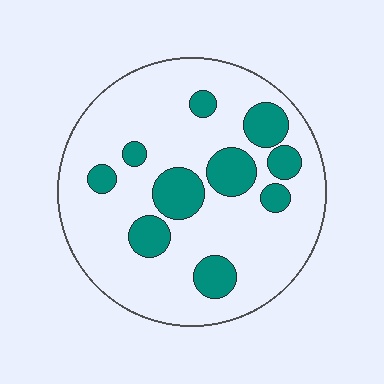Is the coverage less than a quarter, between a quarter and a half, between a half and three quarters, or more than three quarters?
Less than a quarter.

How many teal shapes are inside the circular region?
10.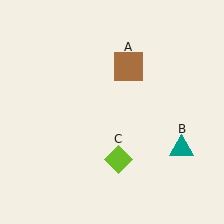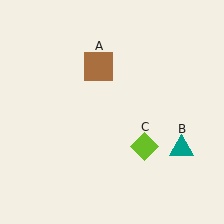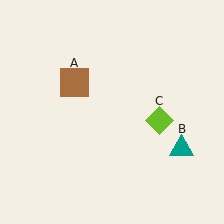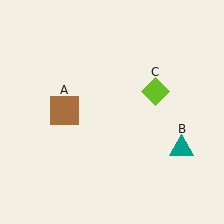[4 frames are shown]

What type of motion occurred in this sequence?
The brown square (object A), lime diamond (object C) rotated counterclockwise around the center of the scene.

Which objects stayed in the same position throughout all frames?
Teal triangle (object B) remained stationary.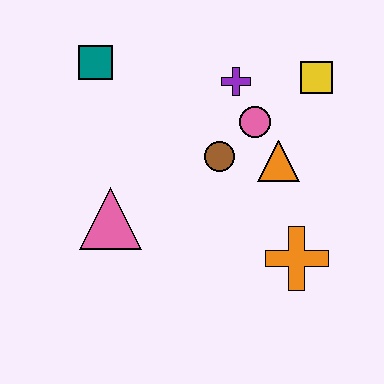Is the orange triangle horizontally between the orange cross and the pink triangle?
Yes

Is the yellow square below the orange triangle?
No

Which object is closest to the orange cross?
The orange triangle is closest to the orange cross.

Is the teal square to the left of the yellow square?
Yes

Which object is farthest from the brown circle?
The teal square is farthest from the brown circle.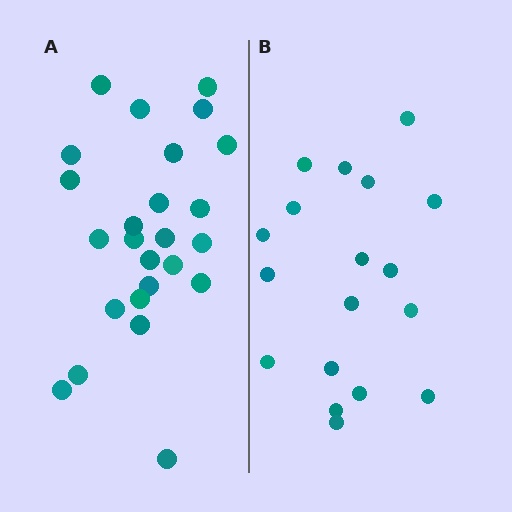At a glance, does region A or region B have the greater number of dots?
Region A (the left region) has more dots.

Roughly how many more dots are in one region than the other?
Region A has roughly 8 or so more dots than region B.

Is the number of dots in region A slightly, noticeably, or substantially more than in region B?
Region A has noticeably more, but not dramatically so. The ratio is roughly 1.4 to 1.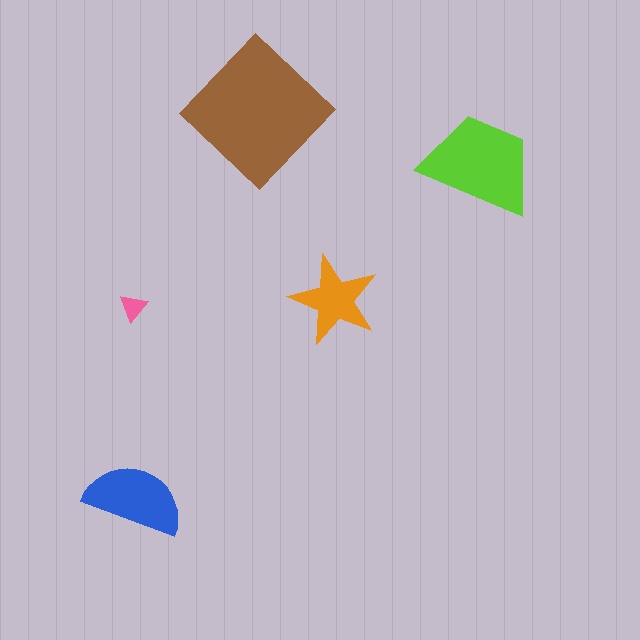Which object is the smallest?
The pink triangle.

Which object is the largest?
The brown diamond.